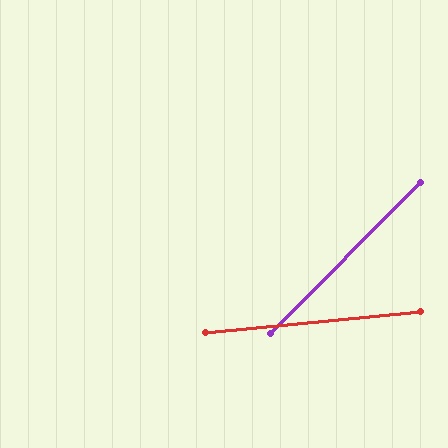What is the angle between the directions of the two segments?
Approximately 39 degrees.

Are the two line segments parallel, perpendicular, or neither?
Neither parallel nor perpendicular — they differ by about 39°.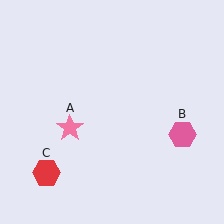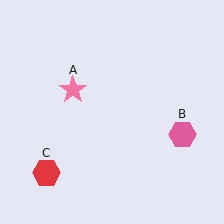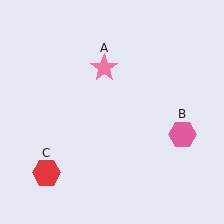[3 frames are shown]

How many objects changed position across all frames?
1 object changed position: pink star (object A).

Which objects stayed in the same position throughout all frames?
Pink hexagon (object B) and red hexagon (object C) remained stationary.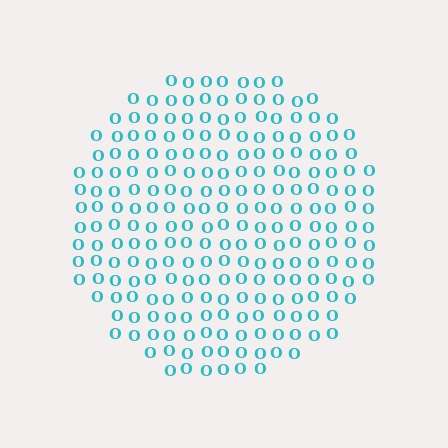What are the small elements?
The small elements are letter O's.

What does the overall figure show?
The overall figure shows a circle.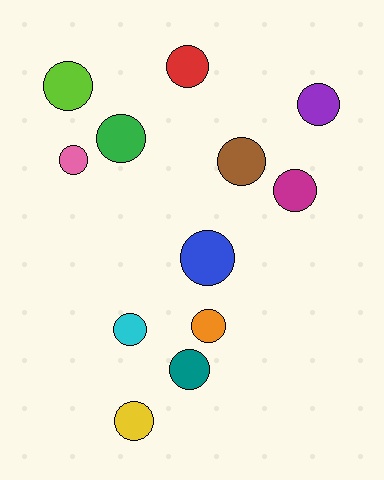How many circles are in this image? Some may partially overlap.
There are 12 circles.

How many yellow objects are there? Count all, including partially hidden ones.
There is 1 yellow object.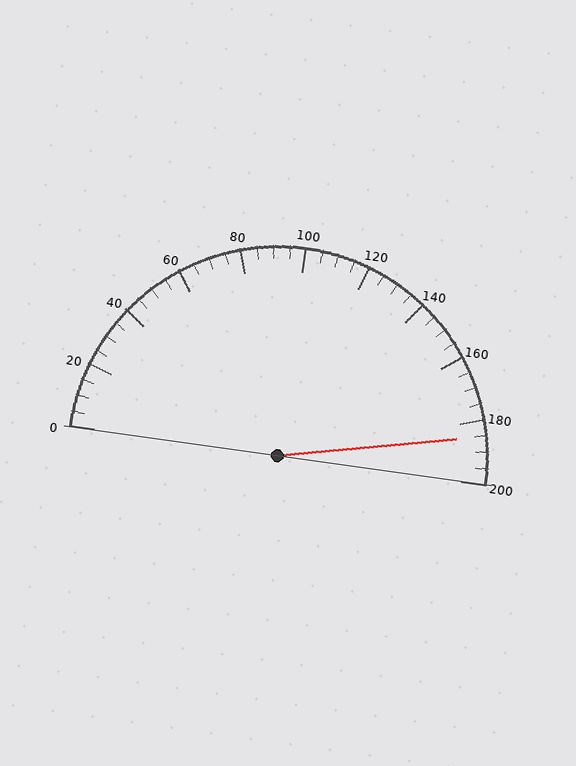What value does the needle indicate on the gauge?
The needle indicates approximately 185.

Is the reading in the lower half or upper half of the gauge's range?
The reading is in the upper half of the range (0 to 200).